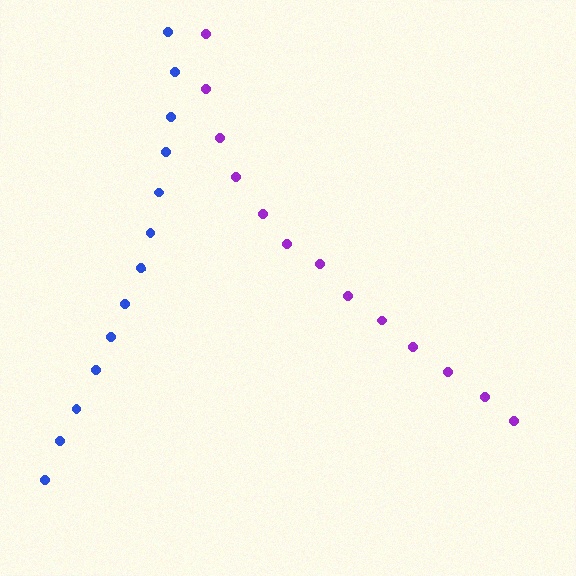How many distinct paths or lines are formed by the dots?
There are 2 distinct paths.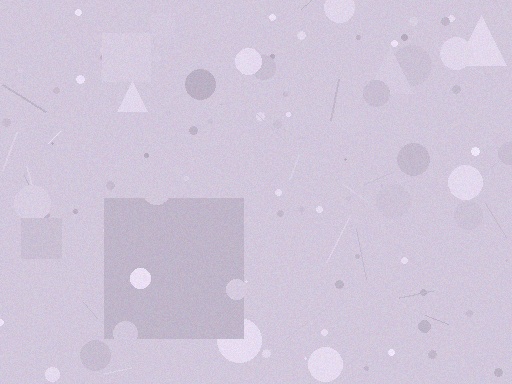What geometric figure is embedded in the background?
A square is embedded in the background.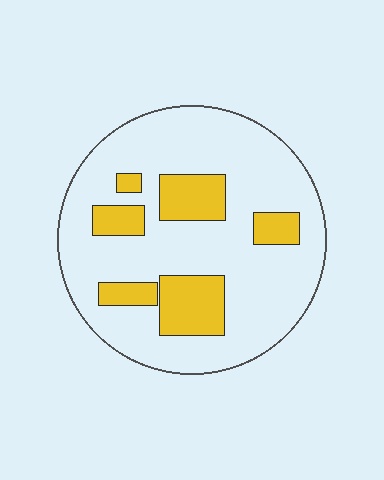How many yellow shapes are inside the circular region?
6.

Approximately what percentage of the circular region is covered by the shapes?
Approximately 20%.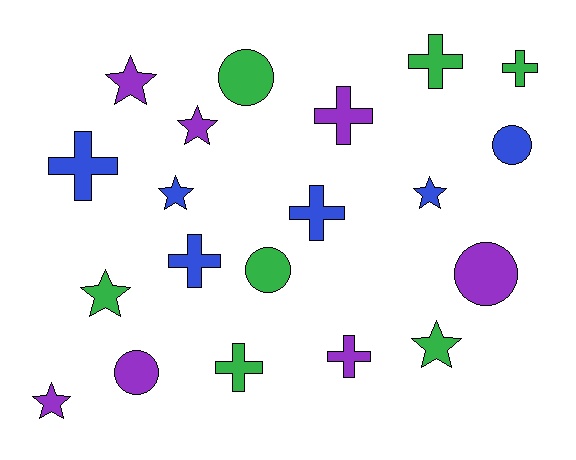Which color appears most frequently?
Green, with 7 objects.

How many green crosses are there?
There are 3 green crosses.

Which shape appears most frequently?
Cross, with 8 objects.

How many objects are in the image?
There are 20 objects.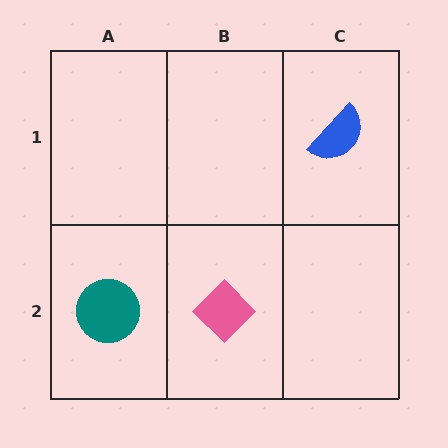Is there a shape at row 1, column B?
No, that cell is empty.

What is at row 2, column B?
A pink diamond.